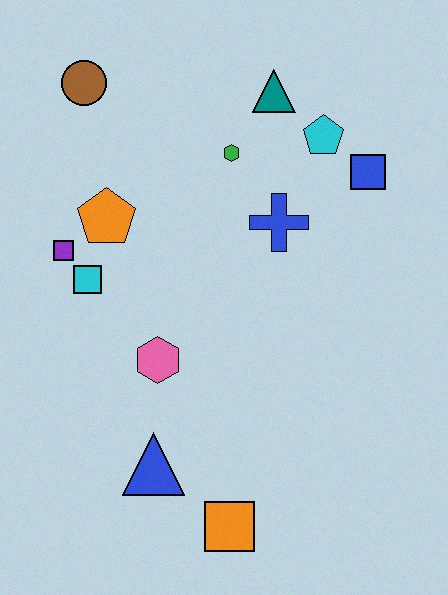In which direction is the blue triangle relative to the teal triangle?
The blue triangle is below the teal triangle.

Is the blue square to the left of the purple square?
No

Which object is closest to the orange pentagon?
The purple square is closest to the orange pentagon.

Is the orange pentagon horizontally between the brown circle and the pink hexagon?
Yes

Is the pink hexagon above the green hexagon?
No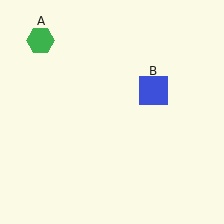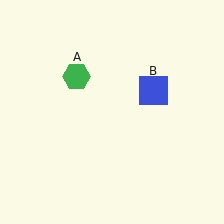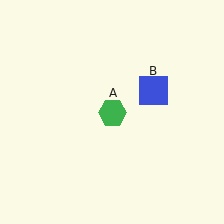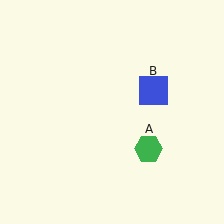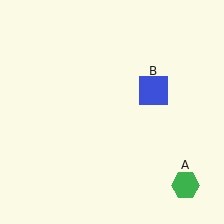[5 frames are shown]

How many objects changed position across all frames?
1 object changed position: green hexagon (object A).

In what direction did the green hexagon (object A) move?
The green hexagon (object A) moved down and to the right.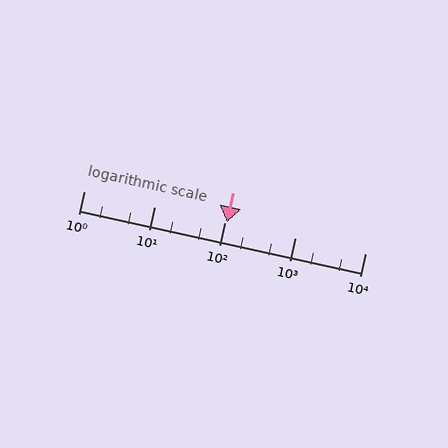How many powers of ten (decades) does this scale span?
The scale spans 4 decades, from 1 to 10000.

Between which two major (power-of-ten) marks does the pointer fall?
The pointer is between 100 and 1000.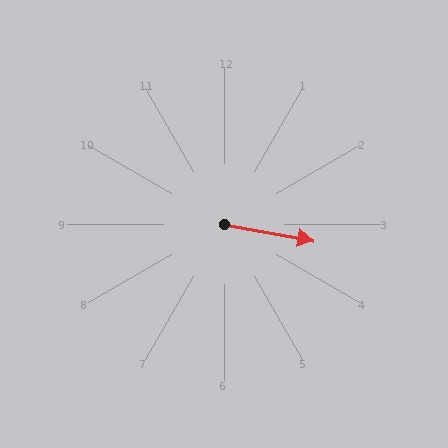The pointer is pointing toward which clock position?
Roughly 3 o'clock.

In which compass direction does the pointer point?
East.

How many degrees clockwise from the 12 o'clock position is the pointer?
Approximately 101 degrees.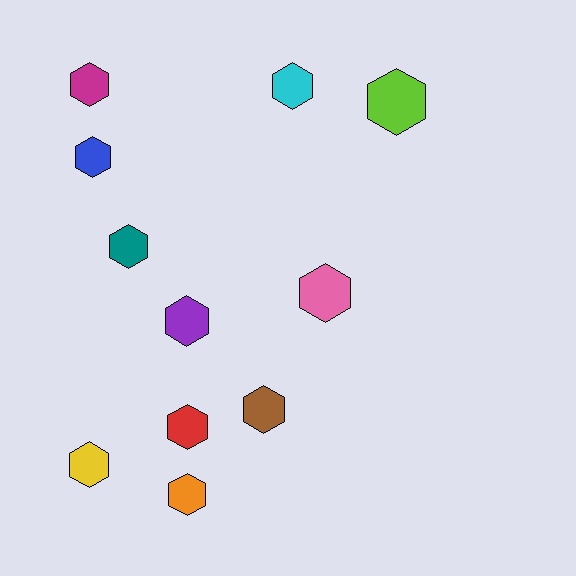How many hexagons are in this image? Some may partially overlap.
There are 11 hexagons.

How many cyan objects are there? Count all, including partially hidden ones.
There is 1 cyan object.